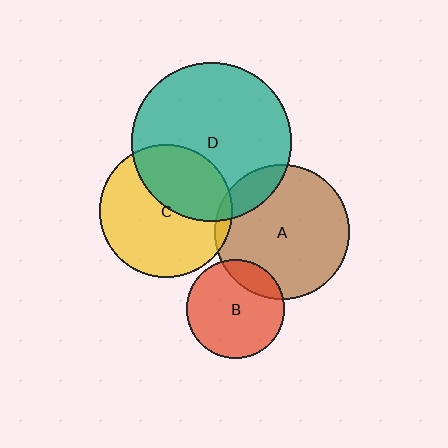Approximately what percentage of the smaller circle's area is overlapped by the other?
Approximately 15%.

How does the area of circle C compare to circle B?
Approximately 1.8 times.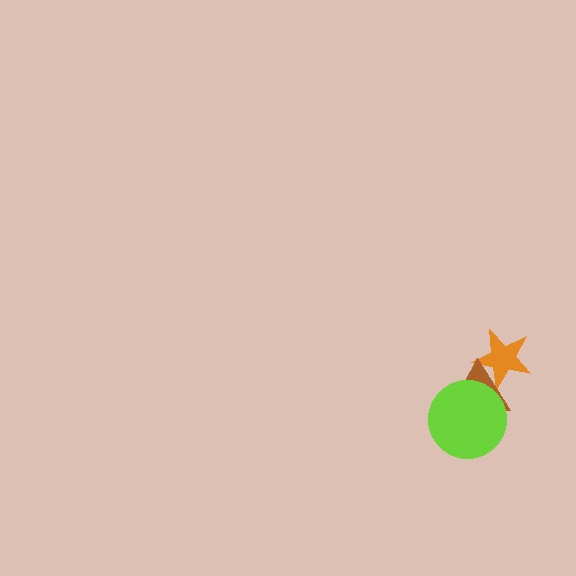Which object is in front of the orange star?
The brown triangle is in front of the orange star.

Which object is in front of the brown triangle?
The lime circle is in front of the brown triangle.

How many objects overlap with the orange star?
1 object overlaps with the orange star.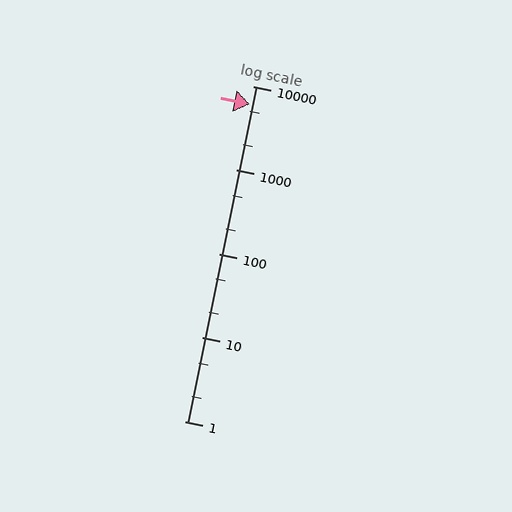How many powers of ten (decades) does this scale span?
The scale spans 4 decades, from 1 to 10000.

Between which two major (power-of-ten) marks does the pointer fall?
The pointer is between 1000 and 10000.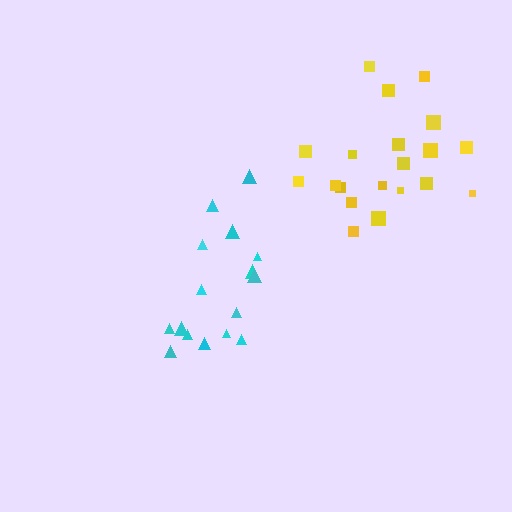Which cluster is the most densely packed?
Yellow.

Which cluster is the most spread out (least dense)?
Cyan.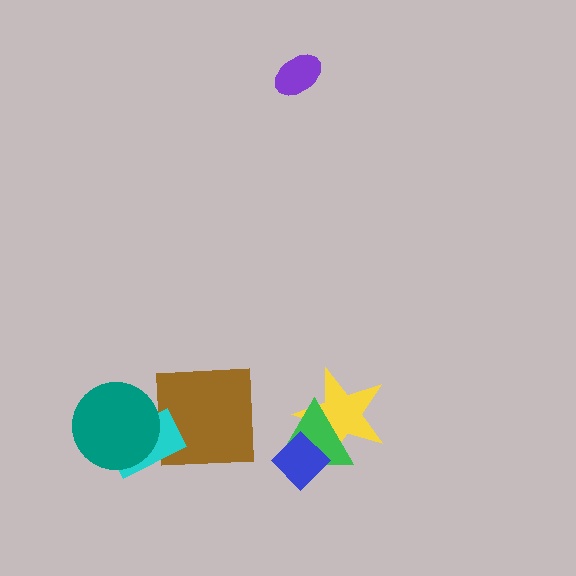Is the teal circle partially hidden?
No, no other shape covers it.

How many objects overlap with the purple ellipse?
0 objects overlap with the purple ellipse.